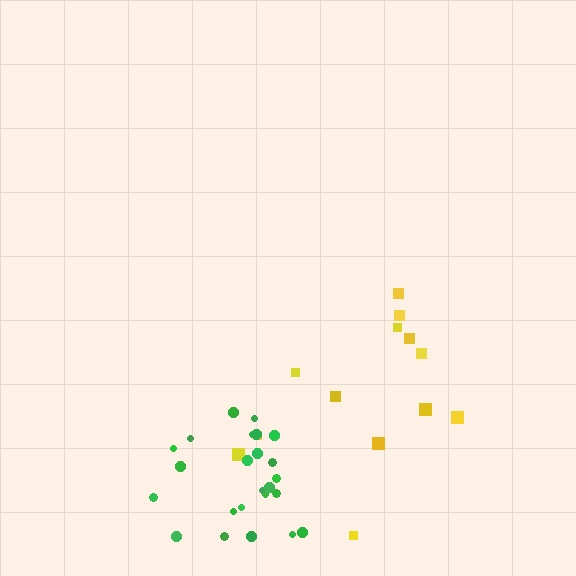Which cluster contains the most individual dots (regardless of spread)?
Green (24).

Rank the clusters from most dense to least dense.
green, yellow.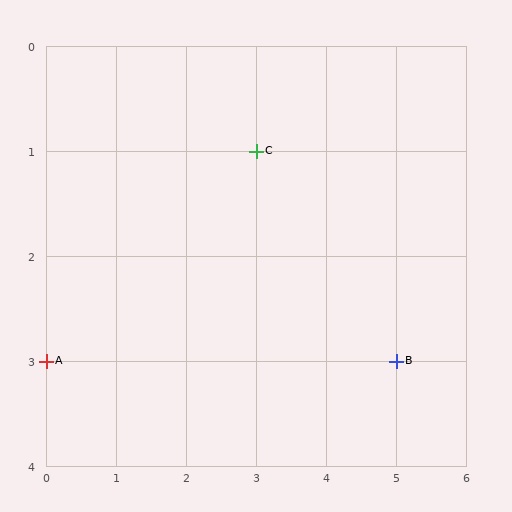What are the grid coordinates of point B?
Point B is at grid coordinates (5, 3).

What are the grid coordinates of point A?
Point A is at grid coordinates (0, 3).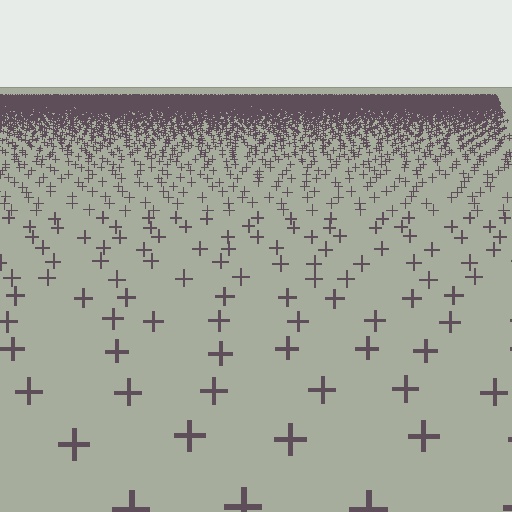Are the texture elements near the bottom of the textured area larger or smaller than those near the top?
Larger. Near the bottom, elements are closer to the viewer and appear at a bigger on-screen size.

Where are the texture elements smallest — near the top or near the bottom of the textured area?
Near the top.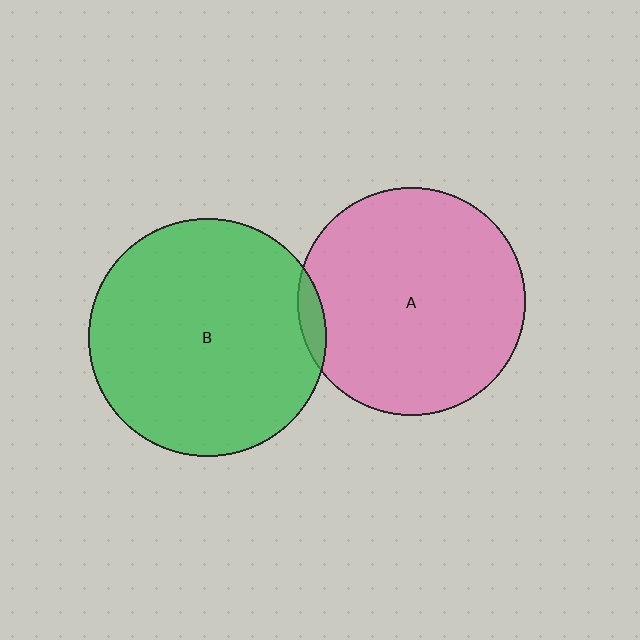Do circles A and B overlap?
Yes.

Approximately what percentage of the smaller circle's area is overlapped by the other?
Approximately 5%.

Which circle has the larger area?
Circle B (green).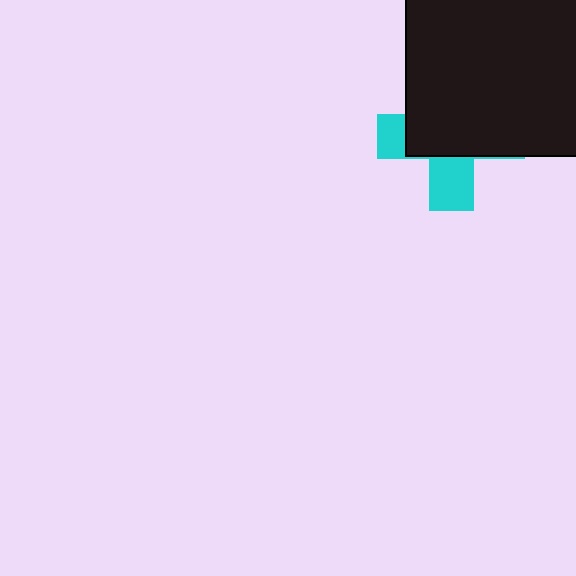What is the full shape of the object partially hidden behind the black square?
The partially hidden object is a cyan cross.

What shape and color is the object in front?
The object in front is a black square.